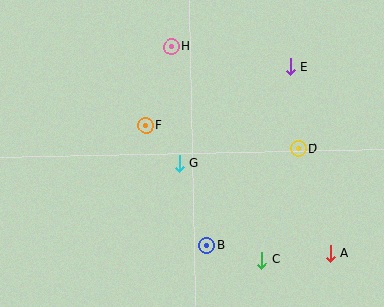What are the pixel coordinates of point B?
Point B is at (207, 245).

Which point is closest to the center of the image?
Point G at (179, 164) is closest to the center.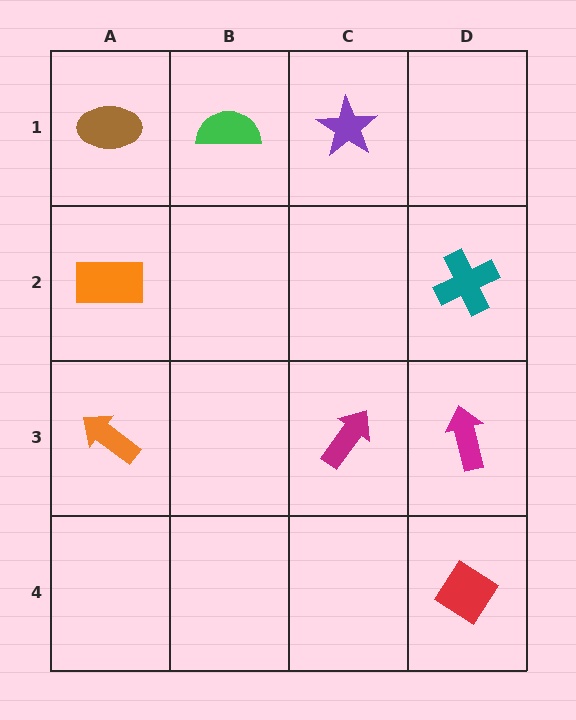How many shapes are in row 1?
3 shapes.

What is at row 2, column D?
A teal cross.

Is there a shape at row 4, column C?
No, that cell is empty.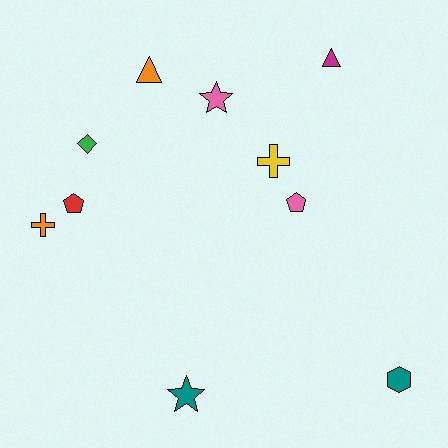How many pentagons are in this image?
There are 2 pentagons.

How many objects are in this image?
There are 10 objects.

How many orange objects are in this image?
There are 2 orange objects.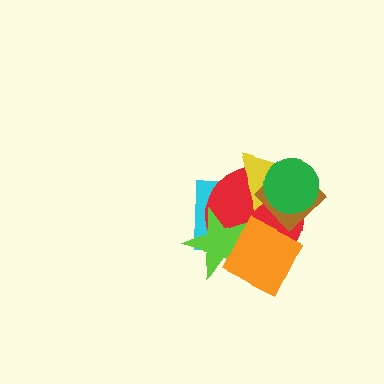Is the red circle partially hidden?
Yes, it is partially covered by another shape.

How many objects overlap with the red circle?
6 objects overlap with the red circle.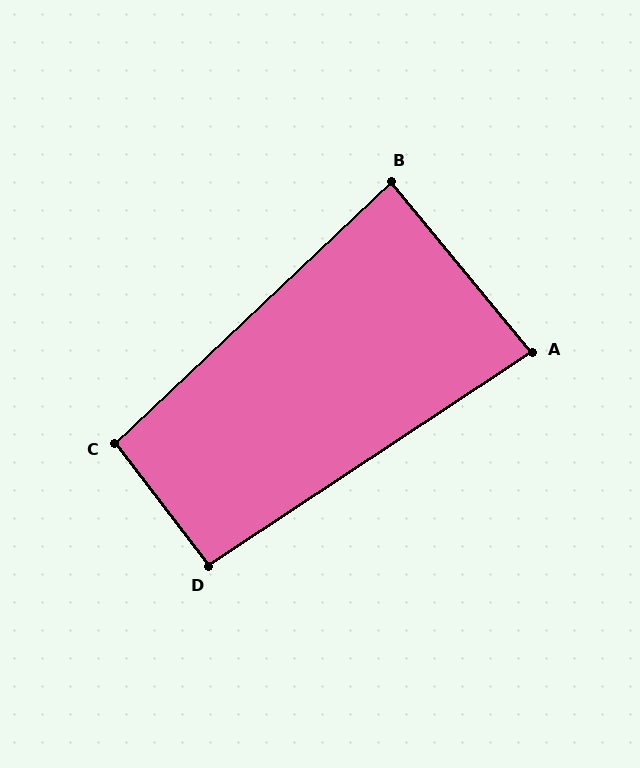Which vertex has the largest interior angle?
C, at approximately 96 degrees.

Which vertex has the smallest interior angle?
A, at approximately 84 degrees.